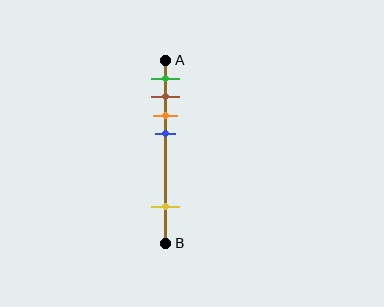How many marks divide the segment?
There are 5 marks dividing the segment.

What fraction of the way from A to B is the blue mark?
The blue mark is approximately 40% (0.4) of the way from A to B.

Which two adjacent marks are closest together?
The brown and orange marks are the closest adjacent pair.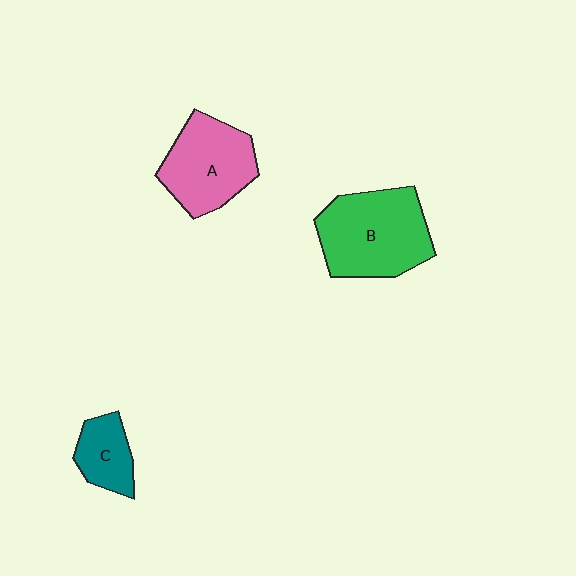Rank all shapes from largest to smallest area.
From largest to smallest: B (green), A (pink), C (teal).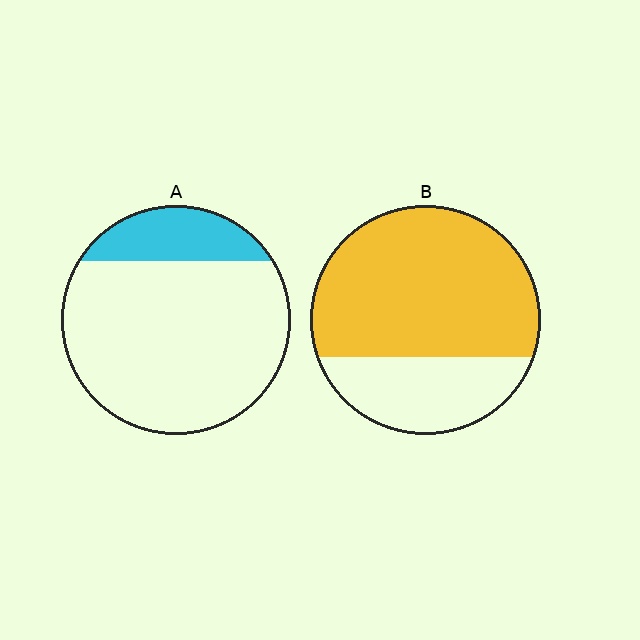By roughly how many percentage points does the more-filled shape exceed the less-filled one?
By roughly 50 percentage points (B over A).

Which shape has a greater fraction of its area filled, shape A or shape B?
Shape B.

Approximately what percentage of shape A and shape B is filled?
A is approximately 20% and B is approximately 70%.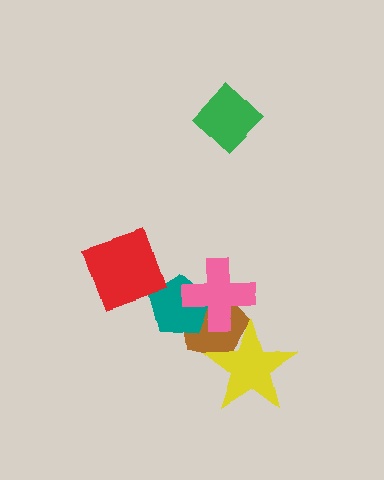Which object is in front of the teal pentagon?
The pink cross is in front of the teal pentagon.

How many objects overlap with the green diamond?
0 objects overlap with the green diamond.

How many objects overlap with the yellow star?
1 object overlaps with the yellow star.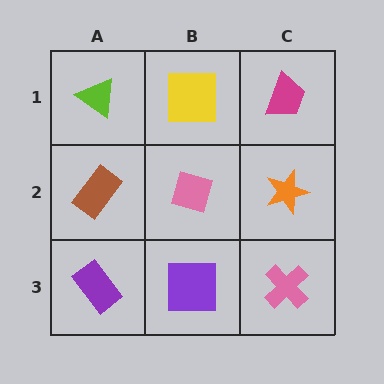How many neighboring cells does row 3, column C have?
2.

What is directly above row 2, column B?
A yellow square.